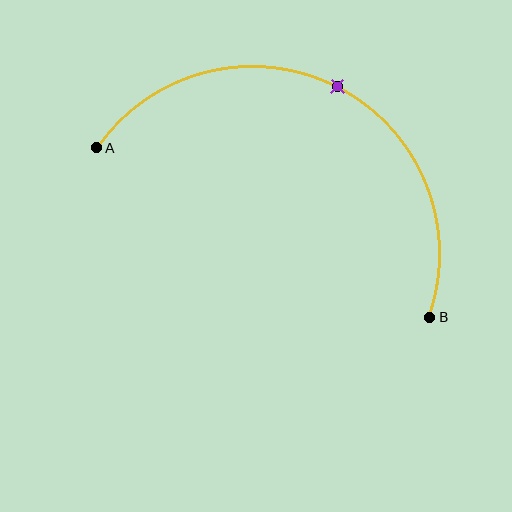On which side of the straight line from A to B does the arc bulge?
The arc bulges above the straight line connecting A and B.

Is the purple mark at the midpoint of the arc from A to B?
Yes. The purple mark lies on the arc at equal arc-length from both A and B — it is the arc midpoint.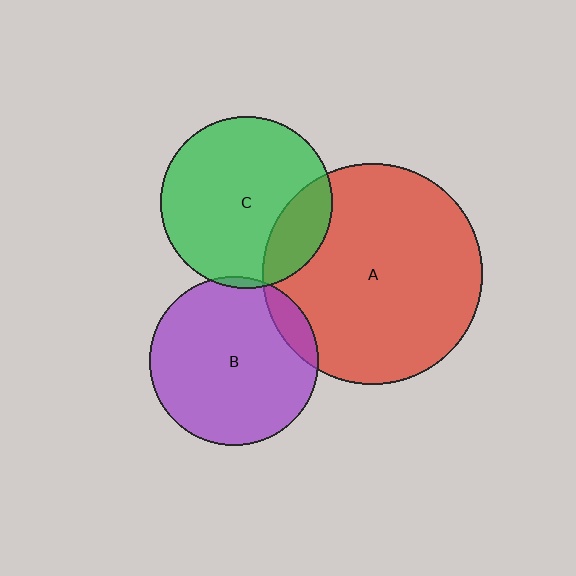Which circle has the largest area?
Circle A (red).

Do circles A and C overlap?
Yes.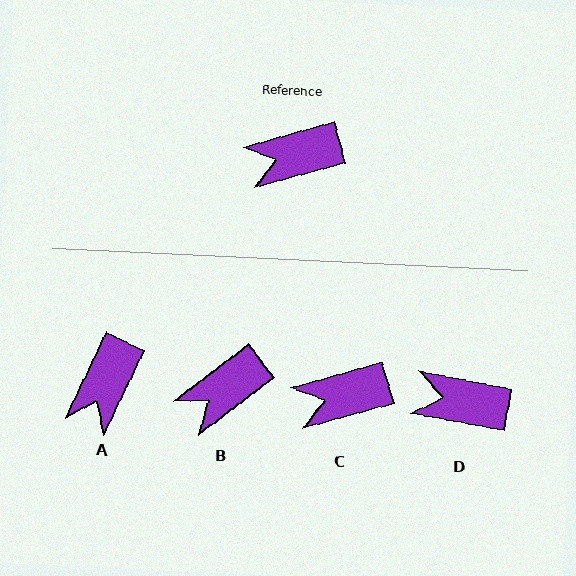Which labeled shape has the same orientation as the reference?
C.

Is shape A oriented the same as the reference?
No, it is off by about 49 degrees.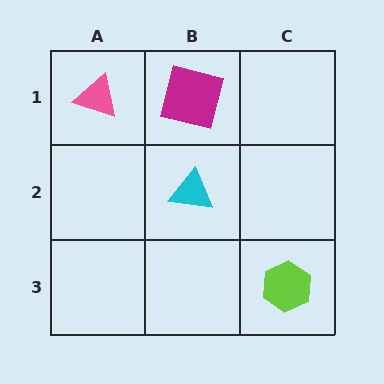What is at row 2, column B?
A cyan triangle.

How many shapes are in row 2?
1 shape.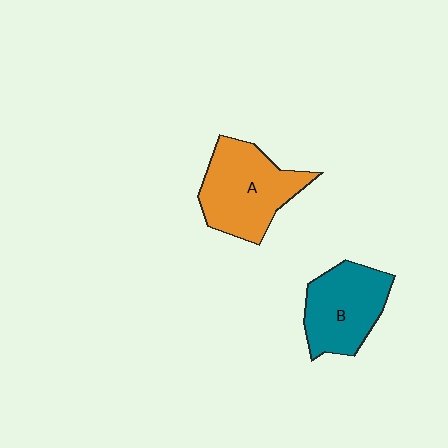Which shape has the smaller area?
Shape B (teal).